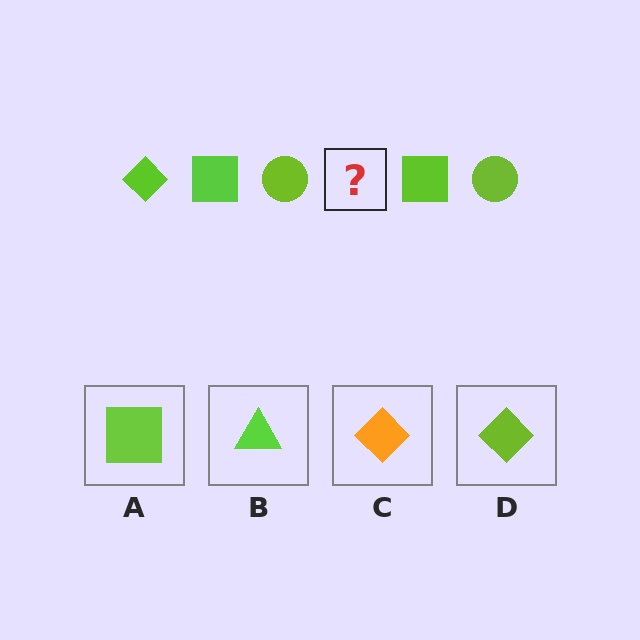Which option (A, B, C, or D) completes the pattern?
D.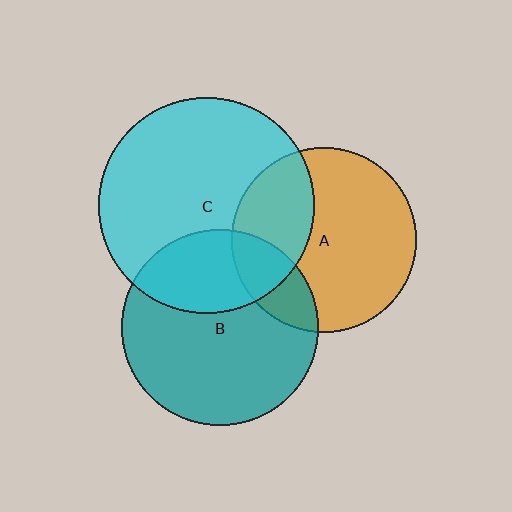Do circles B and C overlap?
Yes.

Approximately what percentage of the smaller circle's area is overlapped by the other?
Approximately 30%.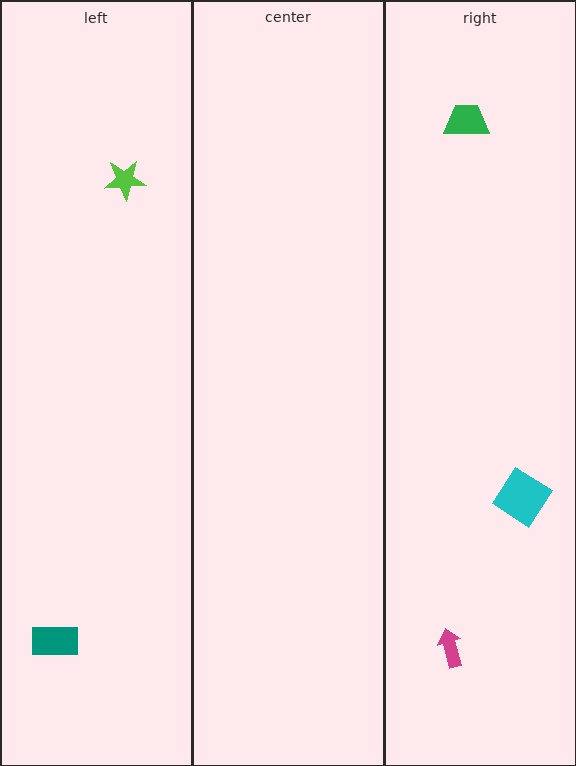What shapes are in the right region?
The green trapezoid, the cyan diamond, the magenta arrow.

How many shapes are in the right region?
3.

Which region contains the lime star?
The left region.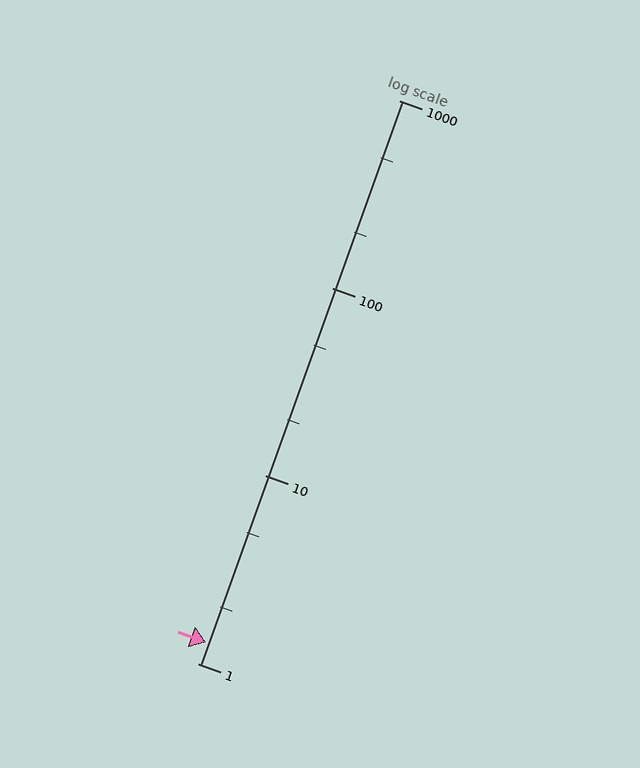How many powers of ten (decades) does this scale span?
The scale spans 3 decades, from 1 to 1000.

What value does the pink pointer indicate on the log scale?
The pointer indicates approximately 1.3.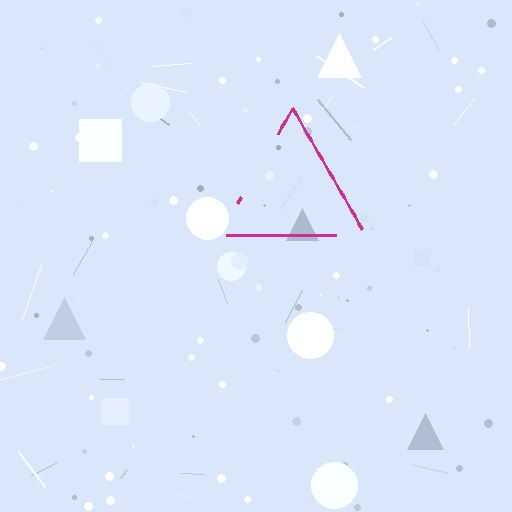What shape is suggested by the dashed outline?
The dashed outline suggests a triangle.